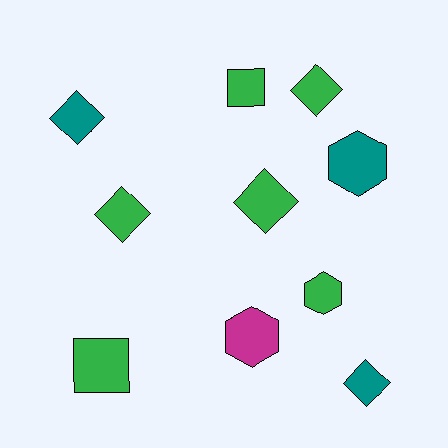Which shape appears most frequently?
Diamond, with 5 objects.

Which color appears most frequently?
Green, with 6 objects.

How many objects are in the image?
There are 10 objects.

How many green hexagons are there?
There is 1 green hexagon.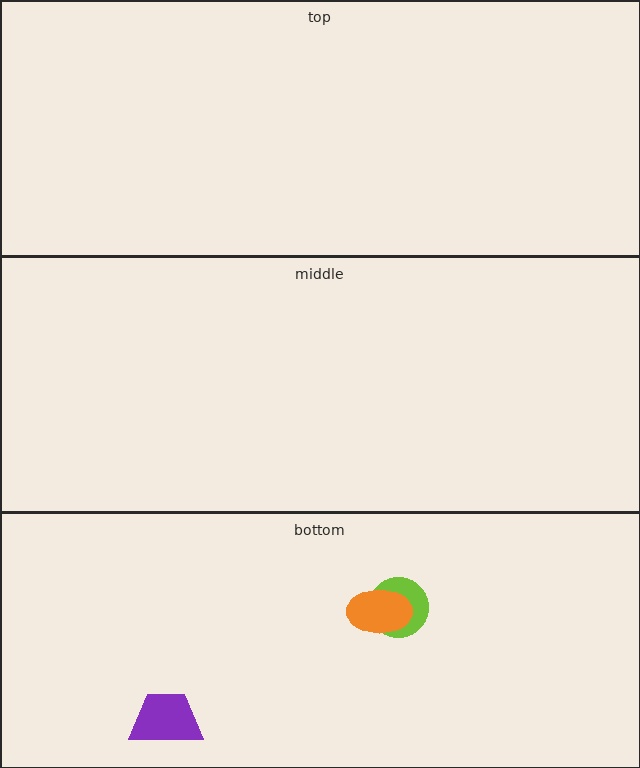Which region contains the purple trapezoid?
The bottom region.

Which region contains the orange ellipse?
The bottom region.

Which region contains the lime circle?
The bottom region.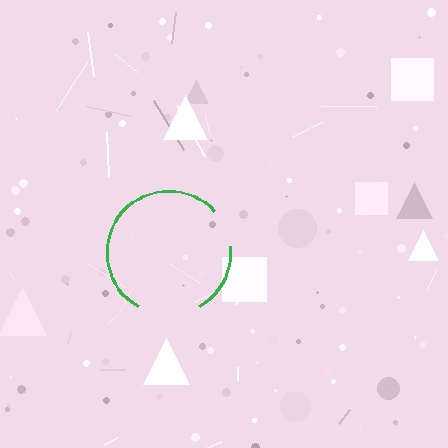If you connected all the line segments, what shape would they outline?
They would outline a circle.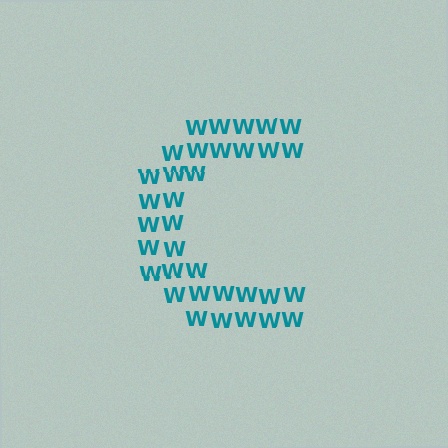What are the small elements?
The small elements are letter W's.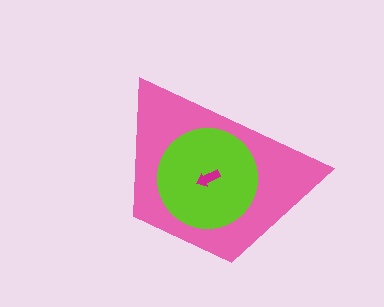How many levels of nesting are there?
3.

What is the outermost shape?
The pink trapezoid.